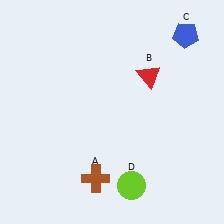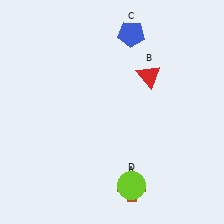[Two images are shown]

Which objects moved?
The objects that moved are: the brown cross (A), the blue pentagon (C).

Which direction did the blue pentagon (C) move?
The blue pentagon (C) moved left.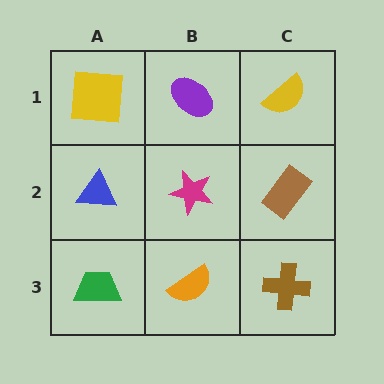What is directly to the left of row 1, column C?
A purple ellipse.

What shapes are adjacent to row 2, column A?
A yellow square (row 1, column A), a green trapezoid (row 3, column A), a magenta star (row 2, column B).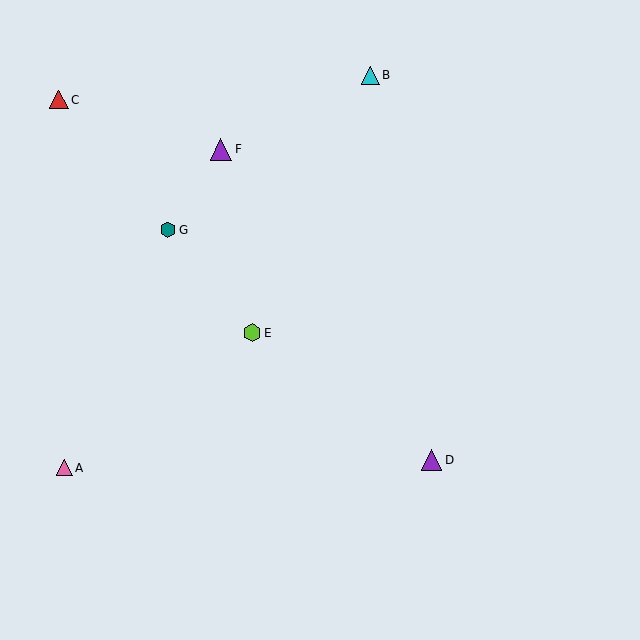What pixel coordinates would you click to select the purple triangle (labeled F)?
Click at (221, 149) to select the purple triangle F.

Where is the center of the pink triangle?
The center of the pink triangle is at (64, 468).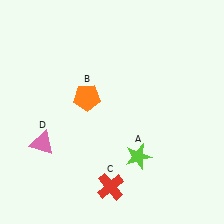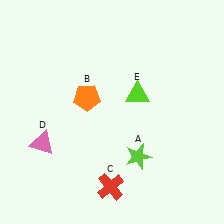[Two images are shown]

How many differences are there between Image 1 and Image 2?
There is 1 difference between the two images.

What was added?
A lime triangle (E) was added in Image 2.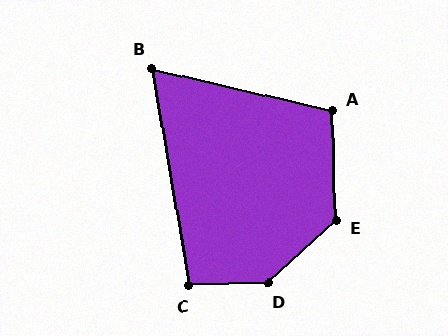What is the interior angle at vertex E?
Approximately 132 degrees (obtuse).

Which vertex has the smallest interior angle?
B, at approximately 67 degrees.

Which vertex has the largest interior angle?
D, at approximately 139 degrees.